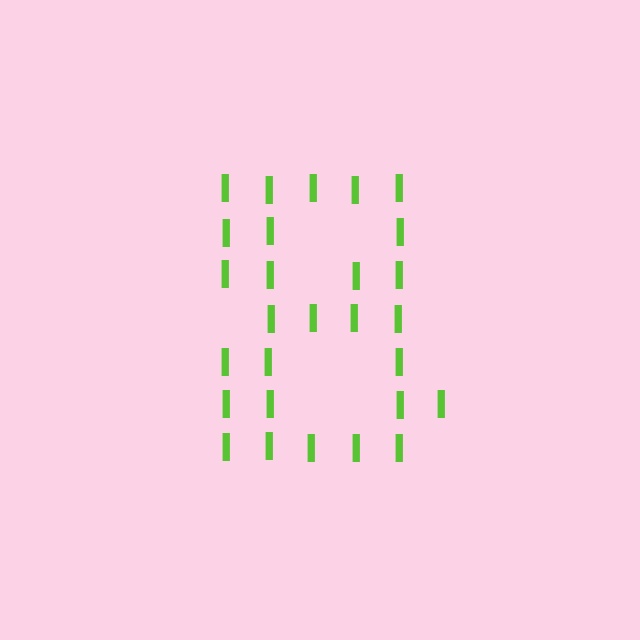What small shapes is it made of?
It is made of small letter I's.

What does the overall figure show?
The overall figure shows the digit 8.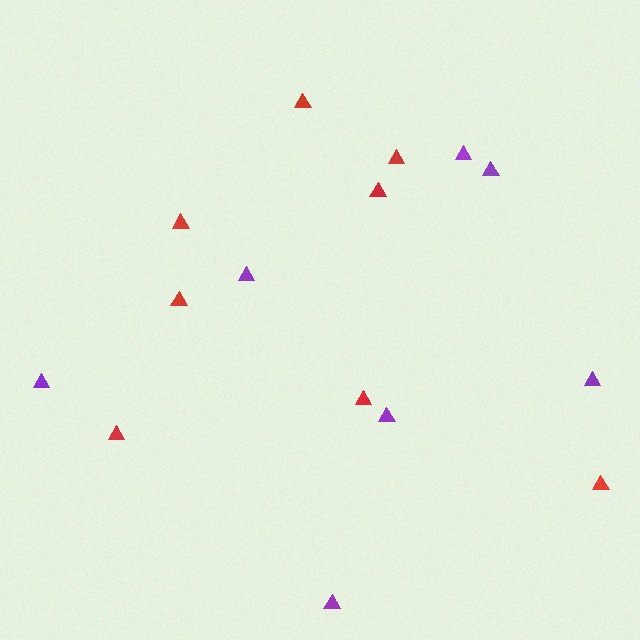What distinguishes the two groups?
There are 2 groups: one group of red triangles (8) and one group of purple triangles (7).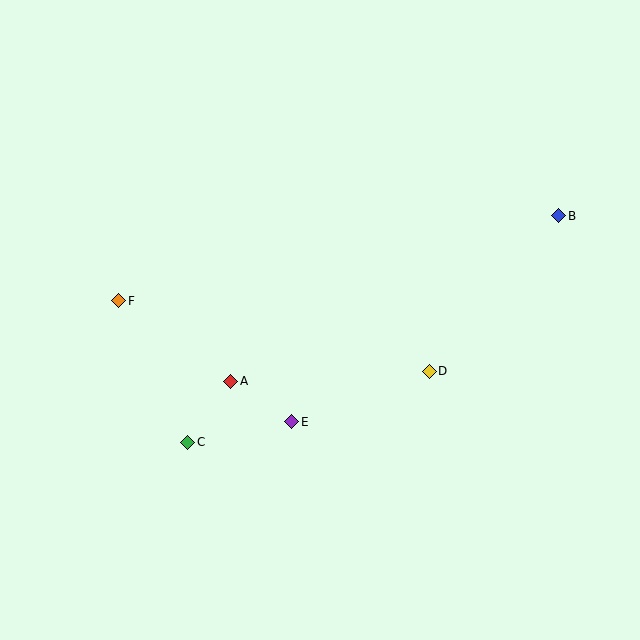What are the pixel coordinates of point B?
Point B is at (559, 216).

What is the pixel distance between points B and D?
The distance between B and D is 202 pixels.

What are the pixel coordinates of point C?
Point C is at (188, 443).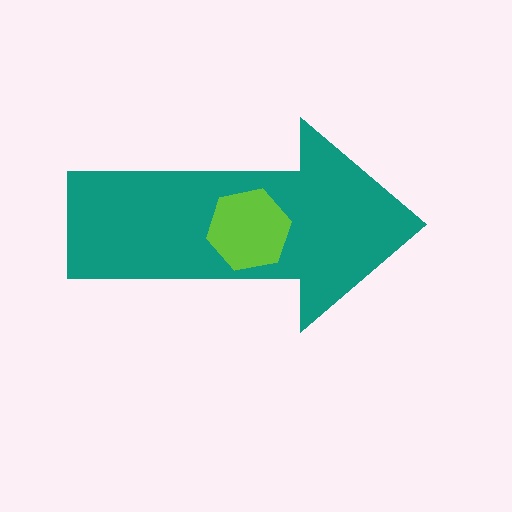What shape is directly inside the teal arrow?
The lime hexagon.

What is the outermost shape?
The teal arrow.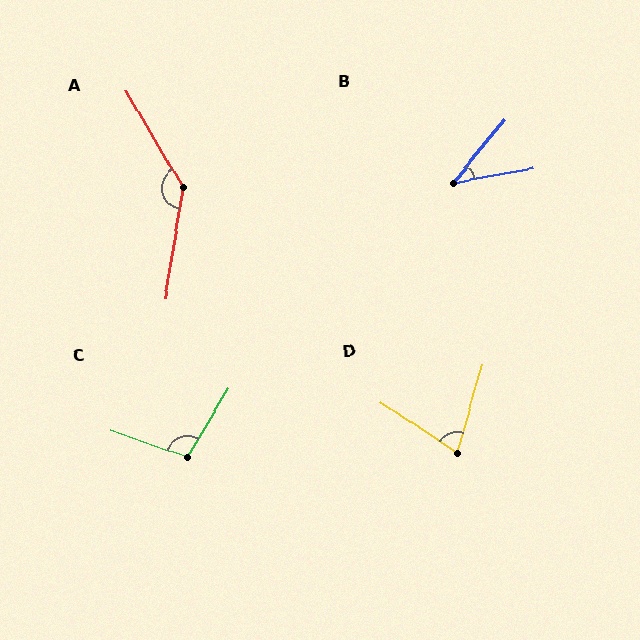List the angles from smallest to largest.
B (41°), D (73°), C (102°), A (140°).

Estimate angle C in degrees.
Approximately 102 degrees.